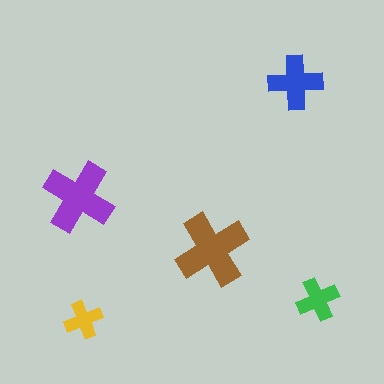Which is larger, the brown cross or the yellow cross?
The brown one.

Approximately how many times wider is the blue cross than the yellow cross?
About 1.5 times wider.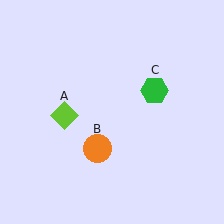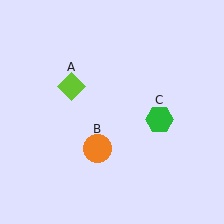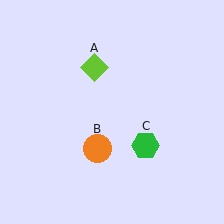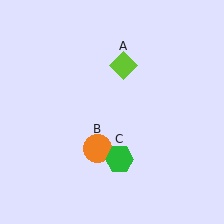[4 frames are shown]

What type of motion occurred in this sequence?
The lime diamond (object A), green hexagon (object C) rotated clockwise around the center of the scene.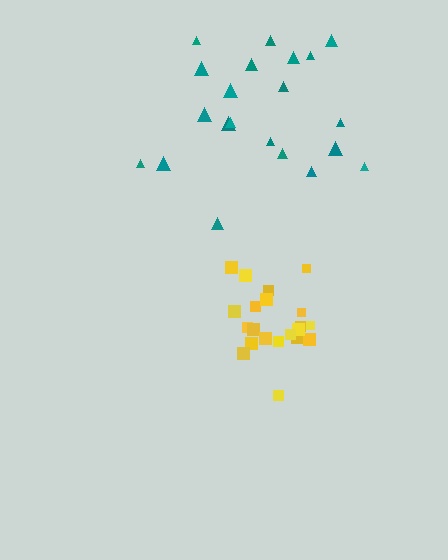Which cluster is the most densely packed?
Yellow.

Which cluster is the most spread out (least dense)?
Teal.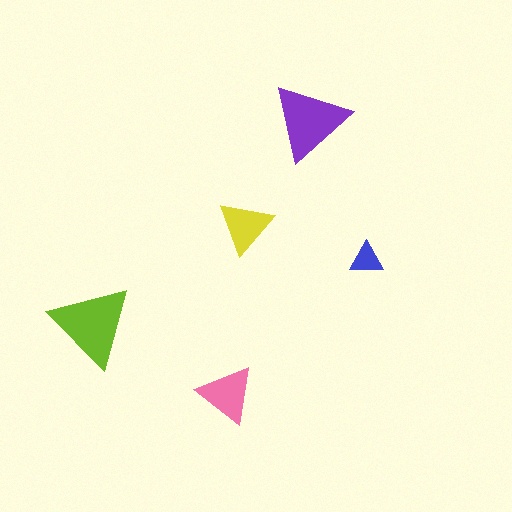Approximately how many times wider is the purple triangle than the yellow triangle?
About 1.5 times wider.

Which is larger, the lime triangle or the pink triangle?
The lime one.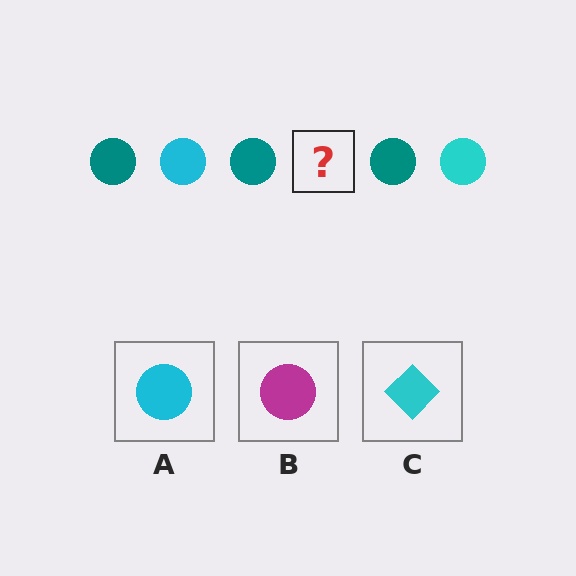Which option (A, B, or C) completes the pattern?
A.